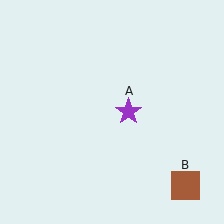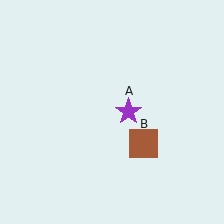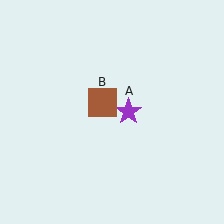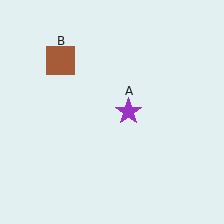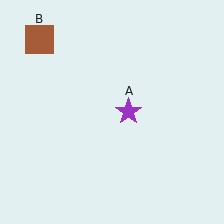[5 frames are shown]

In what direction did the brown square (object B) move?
The brown square (object B) moved up and to the left.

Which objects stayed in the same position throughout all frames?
Purple star (object A) remained stationary.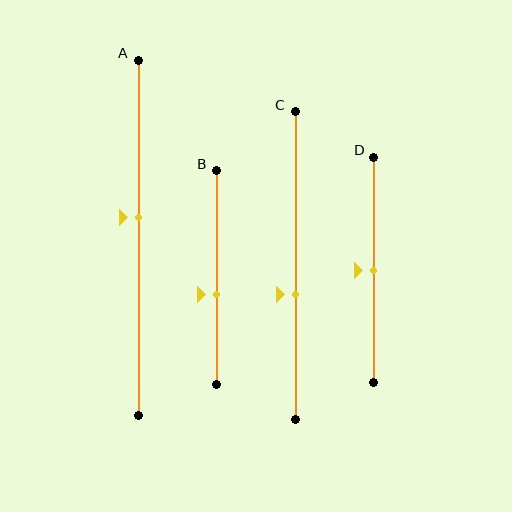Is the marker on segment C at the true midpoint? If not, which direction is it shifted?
No, the marker on segment C is shifted downward by about 9% of the segment length.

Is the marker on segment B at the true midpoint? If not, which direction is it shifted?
No, the marker on segment B is shifted downward by about 8% of the segment length.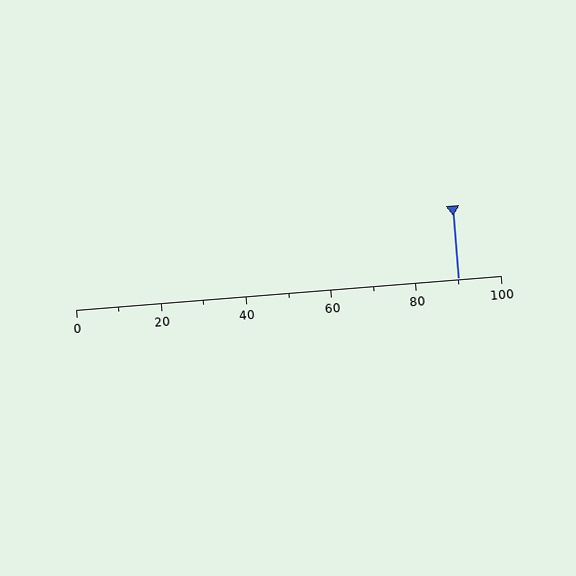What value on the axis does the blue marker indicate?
The marker indicates approximately 90.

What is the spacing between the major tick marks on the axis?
The major ticks are spaced 20 apart.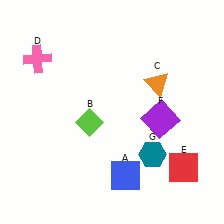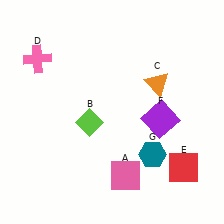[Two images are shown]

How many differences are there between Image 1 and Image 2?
There is 1 difference between the two images.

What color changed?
The square (A) changed from blue in Image 1 to pink in Image 2.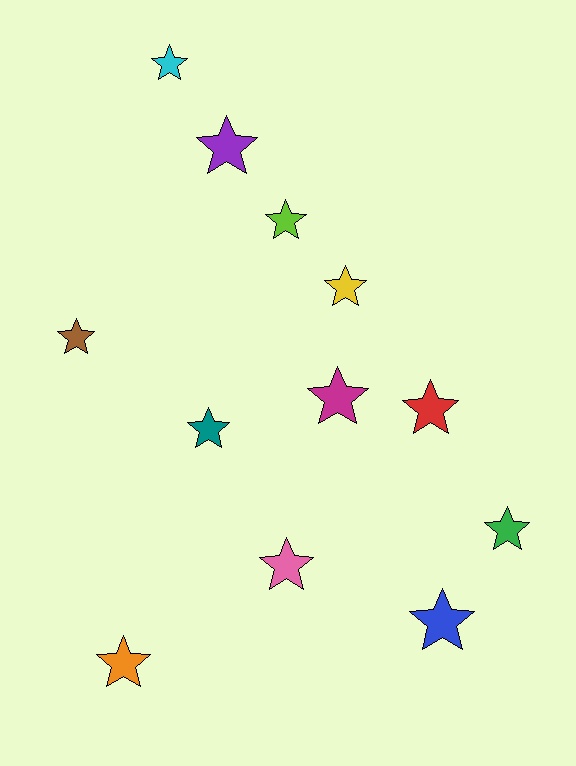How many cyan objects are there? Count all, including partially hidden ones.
There is 1 cyan object.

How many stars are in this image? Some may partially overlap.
There are 12 stars.